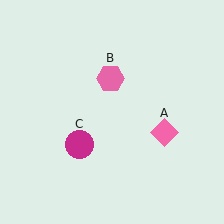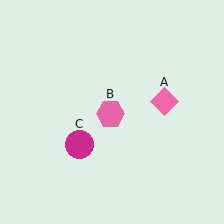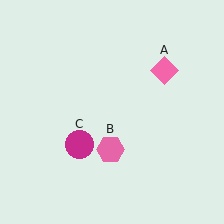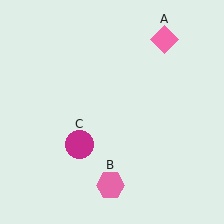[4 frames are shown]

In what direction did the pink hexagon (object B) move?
The pink hexagon (object B) moved down.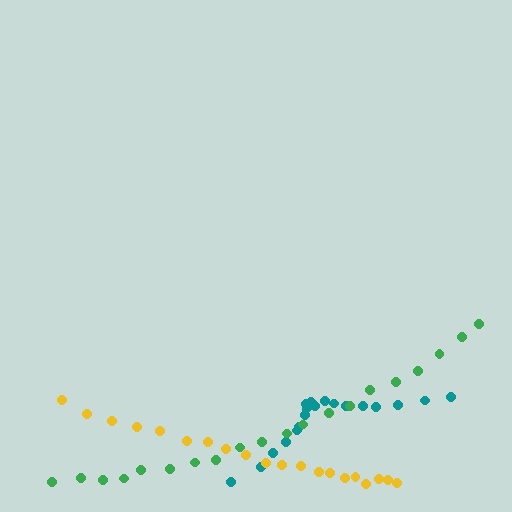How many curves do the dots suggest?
There are 3 distinct paths.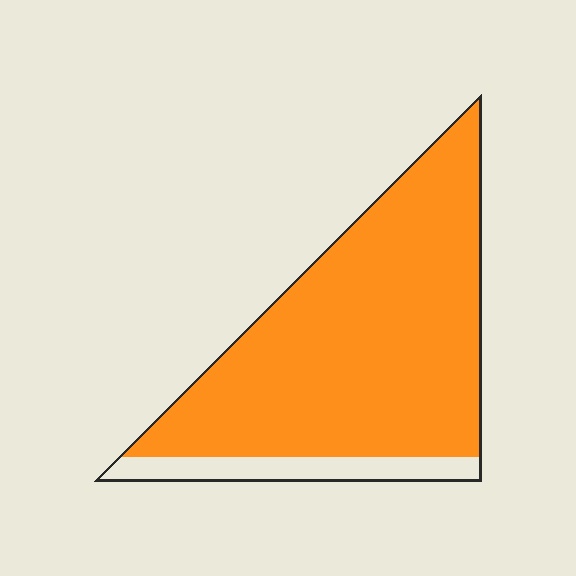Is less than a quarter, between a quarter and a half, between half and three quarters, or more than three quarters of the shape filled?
More than three quarters.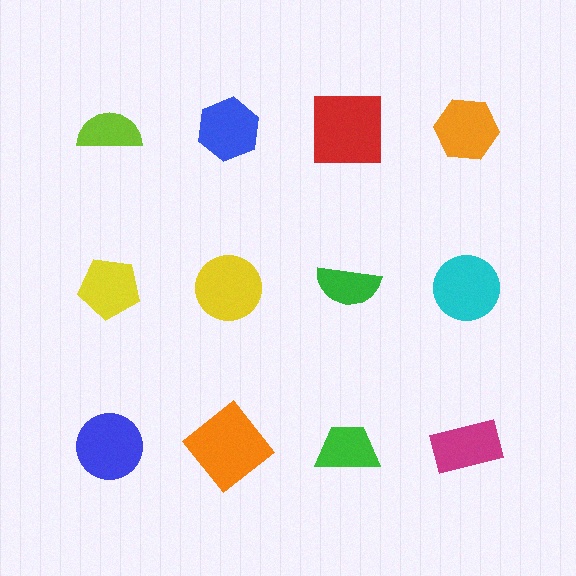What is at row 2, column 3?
A green semicircle.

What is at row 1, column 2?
A blue hexagon.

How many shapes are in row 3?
4 shapes.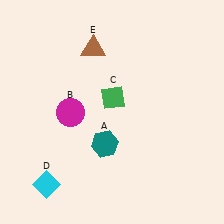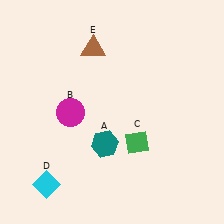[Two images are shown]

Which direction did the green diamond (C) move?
The green diamond (C) moved down.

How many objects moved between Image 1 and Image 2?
1 object moved between the two images.